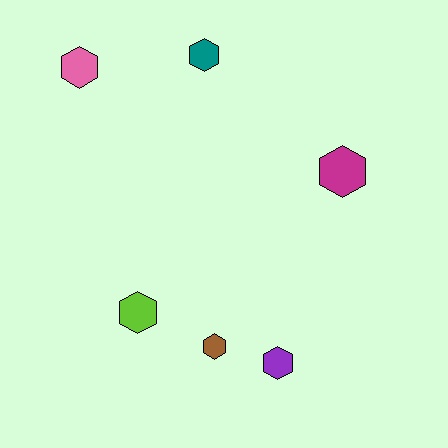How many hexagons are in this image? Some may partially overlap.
There are 6 hexagons.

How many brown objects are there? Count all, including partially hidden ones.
There is 1 brown object.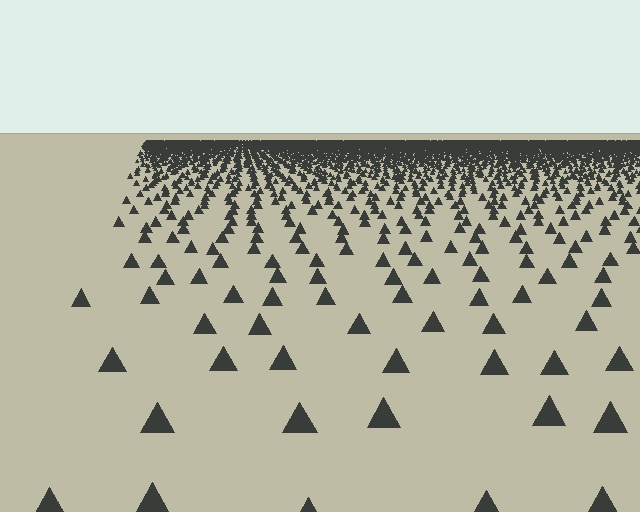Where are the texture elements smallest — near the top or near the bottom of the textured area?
Near the top.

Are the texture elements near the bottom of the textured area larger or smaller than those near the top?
Larger. Near the bottom, elements are closer to the viewer and appear at a bigger on-screen size.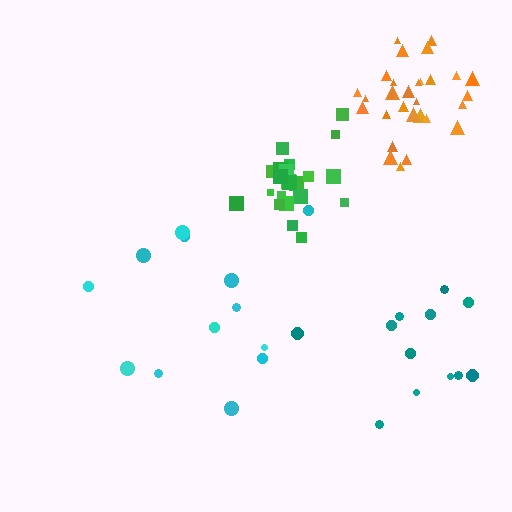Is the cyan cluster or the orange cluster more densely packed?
Orange.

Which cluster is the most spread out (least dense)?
Cyan.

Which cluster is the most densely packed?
Green.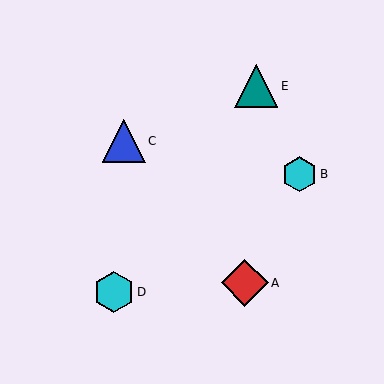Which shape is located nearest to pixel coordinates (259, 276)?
The red diamond (labeled A) at (245, 283) is nearest to that location.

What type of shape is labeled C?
Shape C is a blue triangle.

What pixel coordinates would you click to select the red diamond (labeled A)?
Click at (245, 283) to select the red diamond A.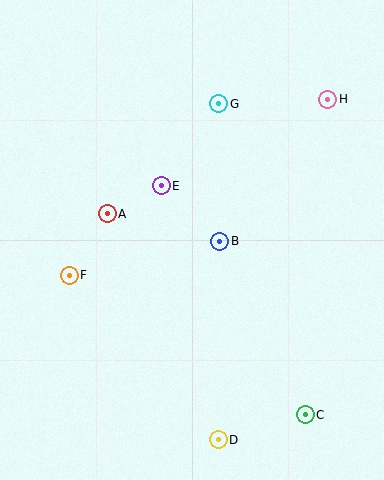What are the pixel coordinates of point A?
Point A is at (107, 214).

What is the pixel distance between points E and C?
The distance between E and C is 271 pixels.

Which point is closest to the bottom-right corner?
Point C is closest to the bottom-right corner.